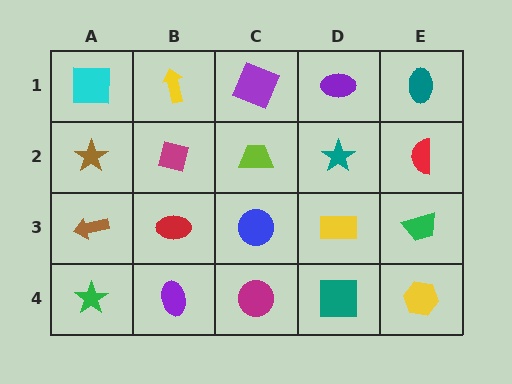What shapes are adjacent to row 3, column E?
A red semicircle (row 2, column E), a yellow hexagon (row 4, column E), a yellow rectangle (row 3, column D).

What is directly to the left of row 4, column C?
A purple ellipse.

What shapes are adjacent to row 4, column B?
A red ellipse (row 3, column B), a green star (row 4, column A), a magenta circle (row 4, column C).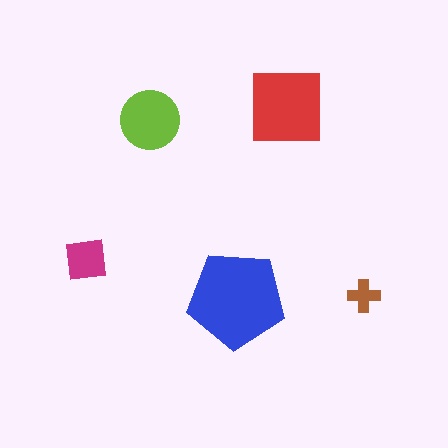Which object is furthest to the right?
The brown cross is rightmost.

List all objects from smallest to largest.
The brown cross, the magenta square, the lime circle, the red square, the blue pentagon.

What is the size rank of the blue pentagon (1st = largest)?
1st.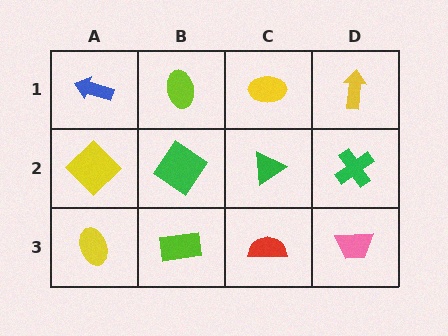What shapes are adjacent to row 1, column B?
A green diamond (row 2, column B), a blue arrow (row 1, column A), a yellow ellipse (row 1, column C).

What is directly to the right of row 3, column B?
A red semicircle.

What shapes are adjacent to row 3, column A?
A yellow diamond (row 2, column A), a lime rectangle (row 3, column B).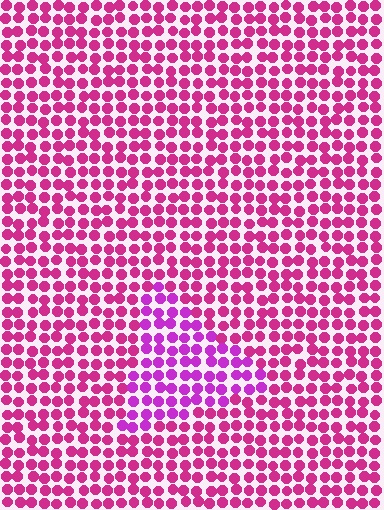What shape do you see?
I see a triangle.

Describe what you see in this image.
The image is filled with small magenta elements in a uniform arrangement. A triangle-shaped region is visible where the elements are tinted to a slightly different hue, forming a subtle color boundary.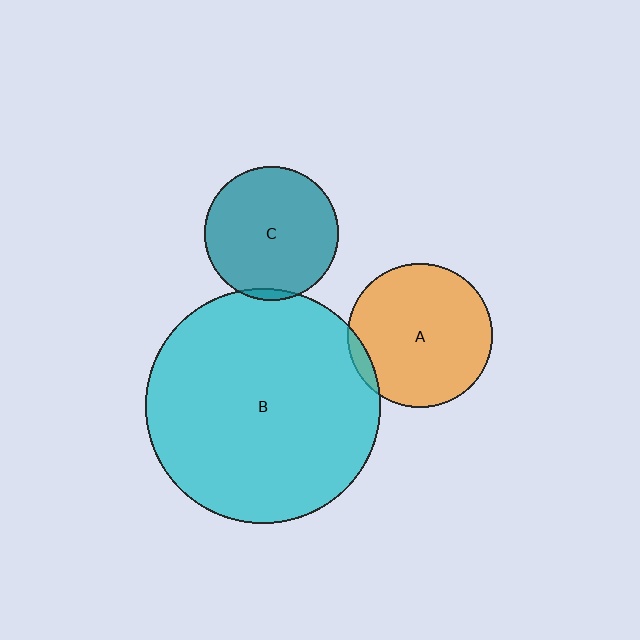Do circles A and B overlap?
Yes.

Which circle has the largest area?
Circle B (cyan).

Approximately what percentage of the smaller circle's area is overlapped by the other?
Approximately 5%.